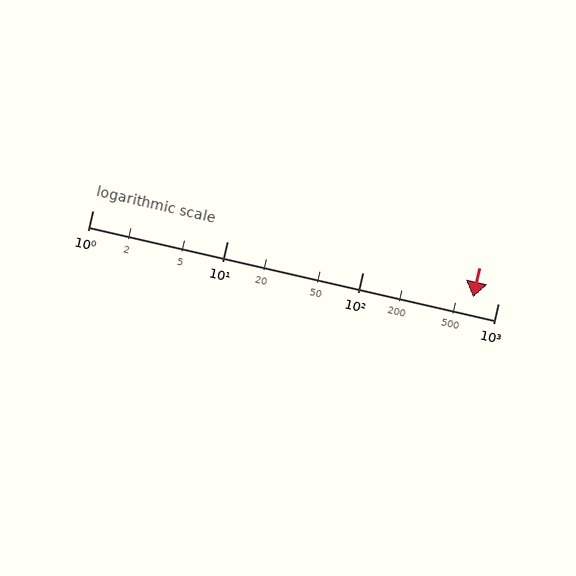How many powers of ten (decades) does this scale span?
The scale spans 3 decades, from 1 to 1000.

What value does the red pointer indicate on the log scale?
The pointer indicates approximately 650.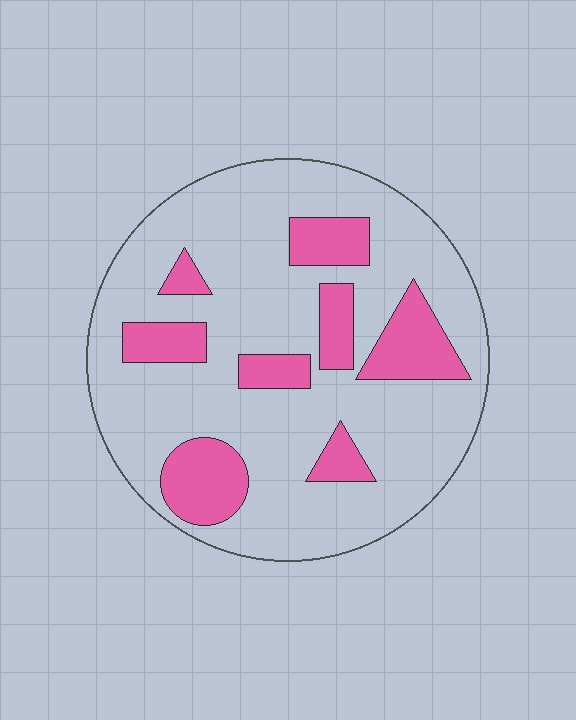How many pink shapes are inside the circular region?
8.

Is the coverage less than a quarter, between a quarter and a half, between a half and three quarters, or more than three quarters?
Less than a quarter.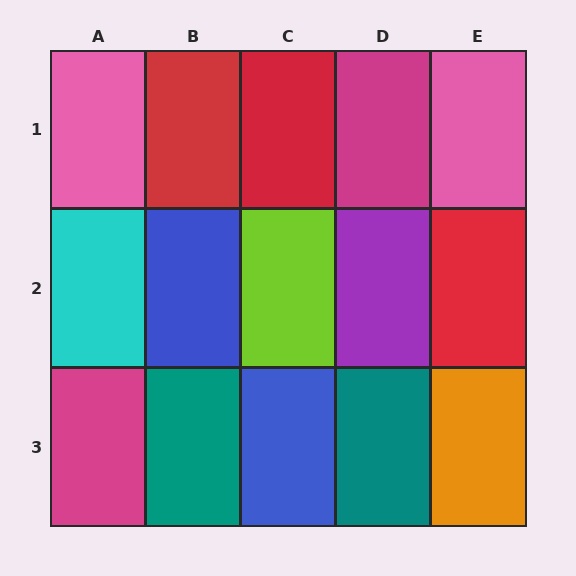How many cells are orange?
1 cell is orange.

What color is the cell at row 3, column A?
Magenta.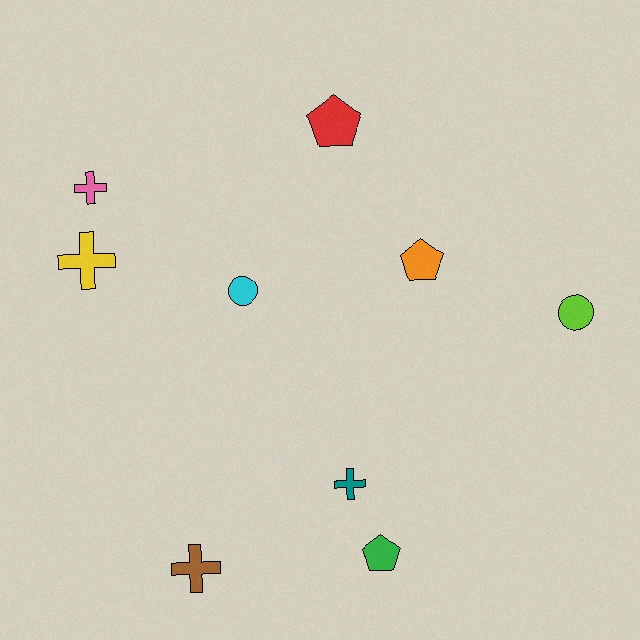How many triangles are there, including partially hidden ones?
There are no triangles.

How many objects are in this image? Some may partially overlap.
There are 9 objects.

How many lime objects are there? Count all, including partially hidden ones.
There is 1 lime object.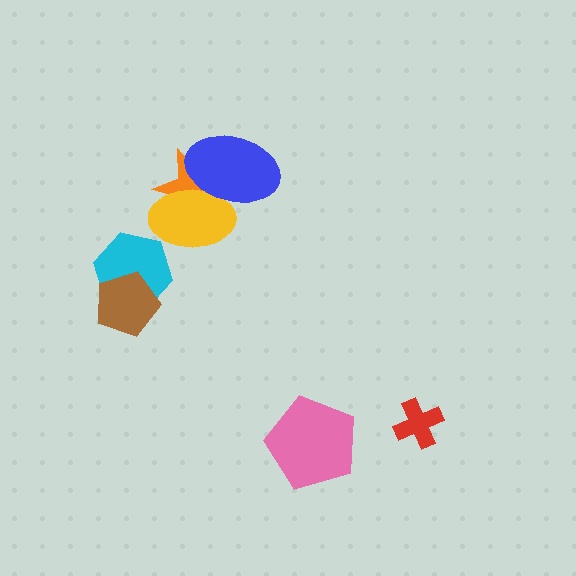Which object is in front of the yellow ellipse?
The blue ellipse is in front of the yellow ellipse.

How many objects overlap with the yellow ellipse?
2 objects overlap with the yellow ellipse.